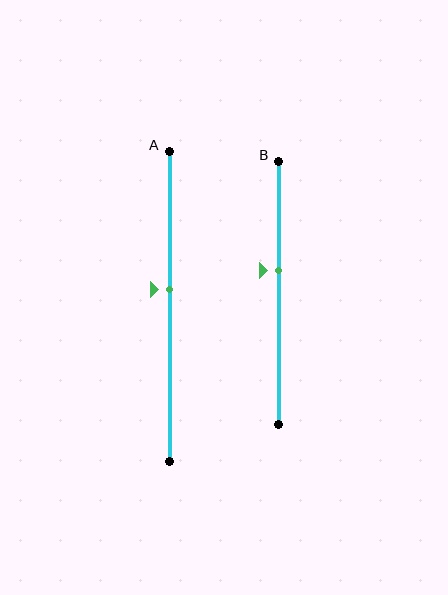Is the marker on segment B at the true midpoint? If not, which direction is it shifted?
No, the marker on segment B is shifted upward by about 9% of the segment length.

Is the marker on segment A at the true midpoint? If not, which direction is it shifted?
No, the marker on segment A is shifted upward by about 5% of the segment length.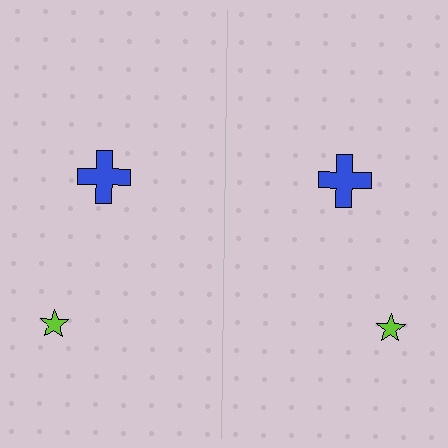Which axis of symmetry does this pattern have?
The pattern has a vertical axis of symmetry running through the center of the image.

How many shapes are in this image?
There are 4 shapes in this image.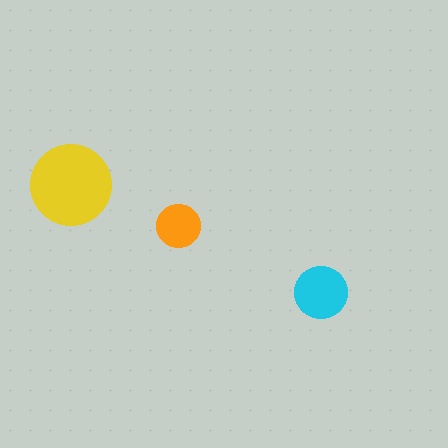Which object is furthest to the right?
The cyan circle is rightmost.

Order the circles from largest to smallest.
the yellow one, the cyan one, the orange one.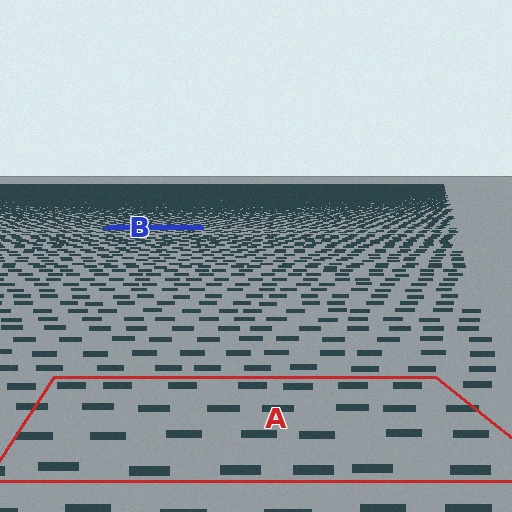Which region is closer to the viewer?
Region A is closer. The texture elements there are larger and more spread out.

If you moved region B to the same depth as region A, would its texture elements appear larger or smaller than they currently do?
They would appear larger. At a closer depth, the same texture elements are projected at a bigger on-screen size.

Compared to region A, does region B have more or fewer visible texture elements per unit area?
Region B has more texture elements per unit area — they are packed more densely because it is farther away.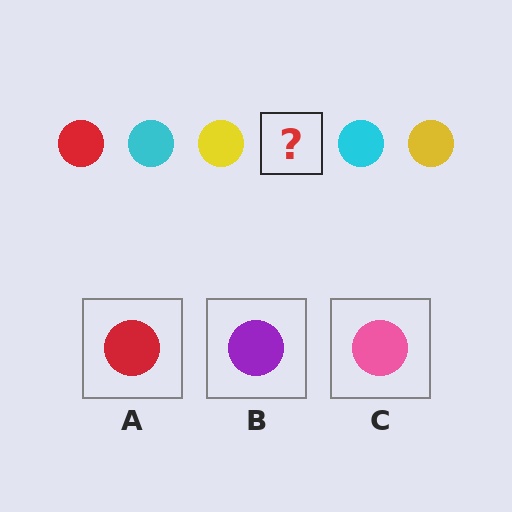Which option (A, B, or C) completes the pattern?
A.